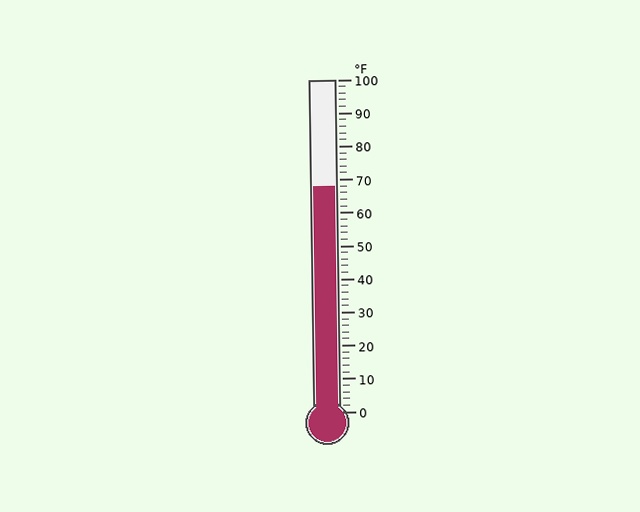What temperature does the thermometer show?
The thermometer shows approximately 68°F.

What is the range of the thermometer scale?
The thermometer scale ranges from 0°F to 100°F.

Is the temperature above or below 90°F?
The temperature is below 90°F.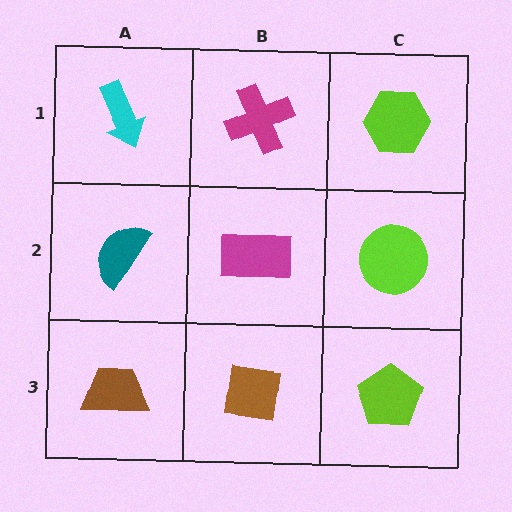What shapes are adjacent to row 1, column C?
A lime circle (row 2, column C), a magenta cross (row 1, column B).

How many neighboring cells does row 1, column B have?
3.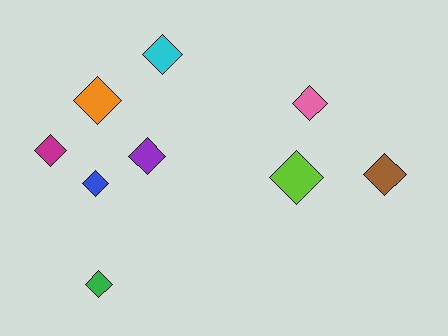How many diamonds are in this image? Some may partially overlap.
There are 9 diamonds.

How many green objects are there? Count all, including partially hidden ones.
There is 1 green object.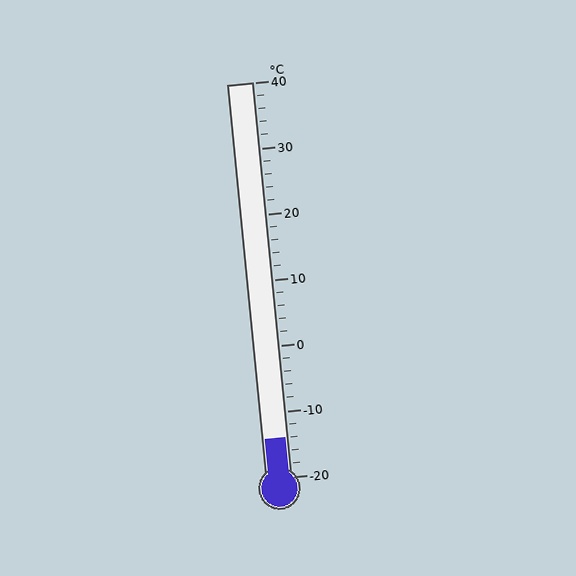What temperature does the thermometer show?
The thermometer shows approximately -14°C.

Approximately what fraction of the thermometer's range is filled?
The thermometer is filled to approximately 10% of its range.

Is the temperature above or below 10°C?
The temperature is below 10°C.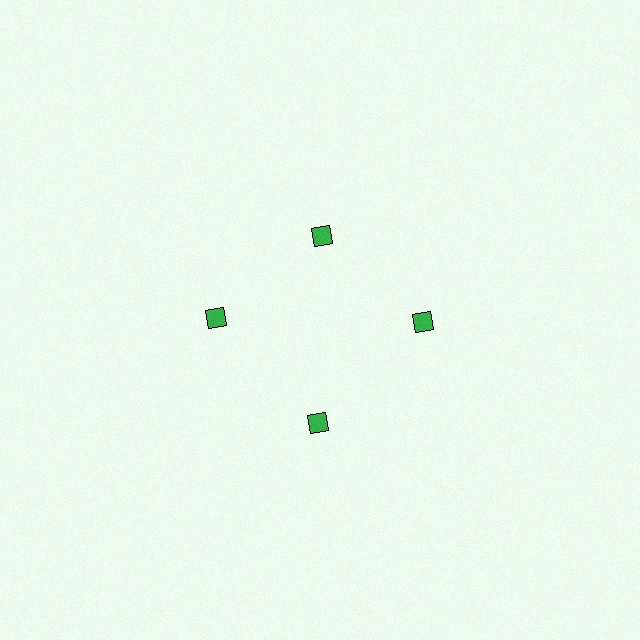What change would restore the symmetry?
The symmetry would be restored by moving it outward, back onto the ring so that all 4 squares sit at equal angles and equal distance from the center.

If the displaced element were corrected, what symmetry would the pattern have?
It would have 4-fold rotational symmetry — the pattern would map onto itself every 90 degrees.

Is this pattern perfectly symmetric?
No. The 4 green squares are arranged in a ring, but one element near the 12 o'clock position is pulled inward toward the center, breaking the 4-fold rotational symmetry.